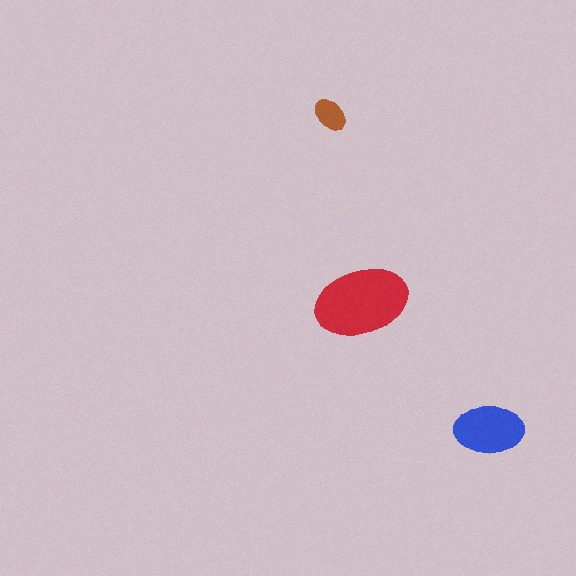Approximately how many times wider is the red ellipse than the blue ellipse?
About 1.5 times wider.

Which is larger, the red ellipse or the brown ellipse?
The red one.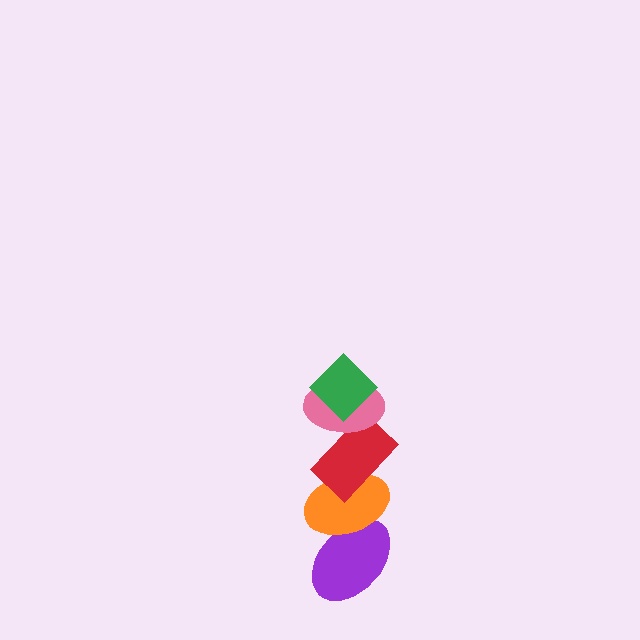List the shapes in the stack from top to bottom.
From top to bottom: the green diamond, the pink ellipse, the red rectangle, the orange ellipse, the purple ellipse.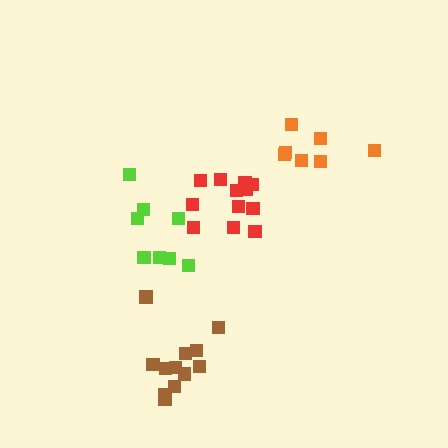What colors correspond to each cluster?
The clusters are colored: orange, lime, red, brown.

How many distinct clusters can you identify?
There are 4 distinct clusters.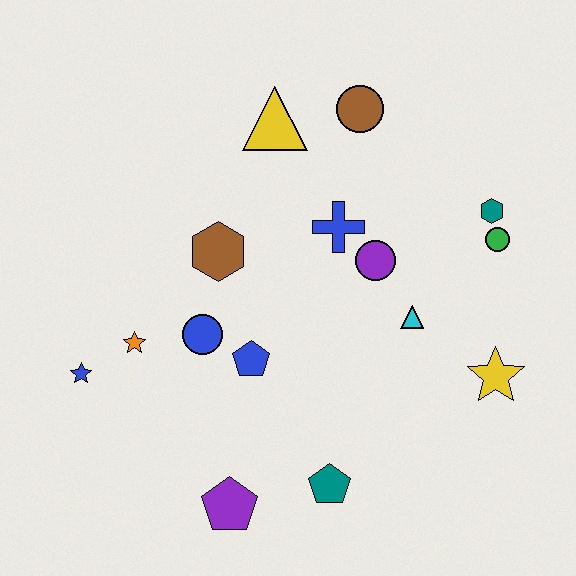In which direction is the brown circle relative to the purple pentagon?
The brown circle is above the purple pentagon.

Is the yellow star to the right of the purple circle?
Yes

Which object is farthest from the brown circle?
The purple pentagon is farthest from the brown circle.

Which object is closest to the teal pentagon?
The purple pentagon is closest to the teal pentagon.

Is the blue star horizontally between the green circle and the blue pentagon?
No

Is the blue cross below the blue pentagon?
No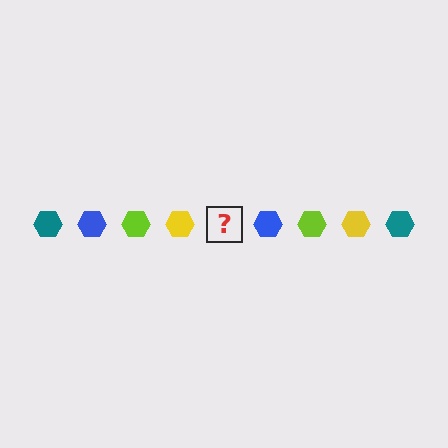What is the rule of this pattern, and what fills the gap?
The rule is that the pattern cycles through teal, blue, lime, yellow hexagons. The gap should be filled with a teal hexagon.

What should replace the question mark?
The question mark should be replaced with a teal hexagon.